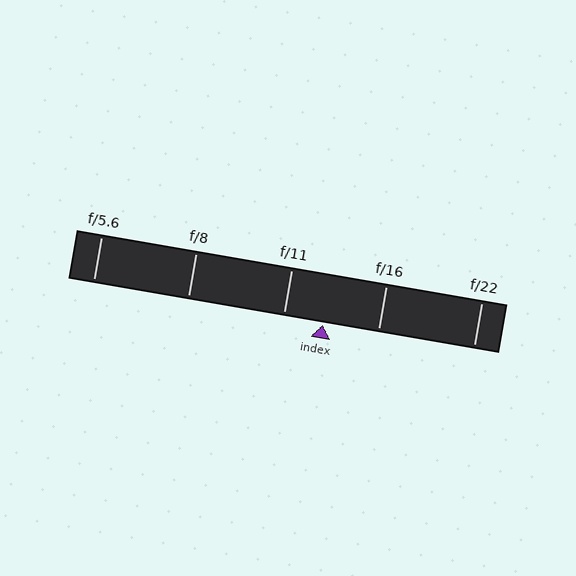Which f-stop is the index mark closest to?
The index mark is closest to f/11.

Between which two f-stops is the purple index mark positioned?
The index mark is between f/11 and f/16.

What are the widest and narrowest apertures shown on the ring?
The widest aperture shown is f/5.6 and the narrowest is f/22.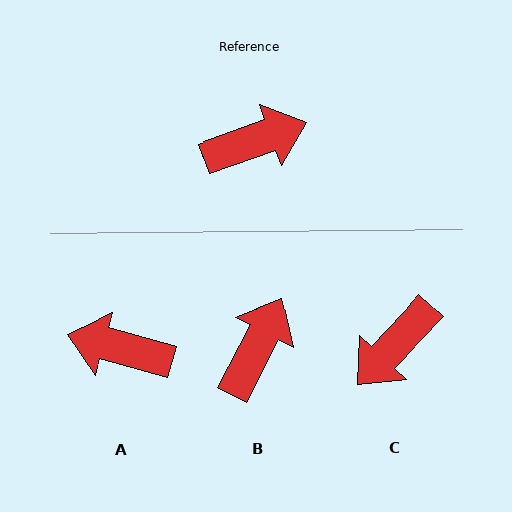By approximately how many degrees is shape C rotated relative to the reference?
Approximately 153 degrees clockwise.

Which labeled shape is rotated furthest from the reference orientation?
C, about 153 degrees away.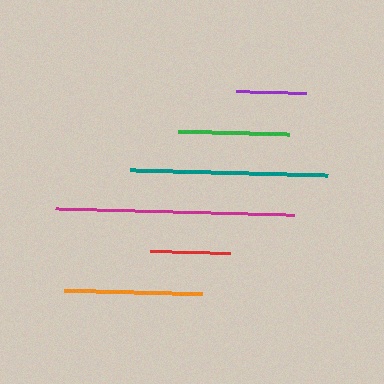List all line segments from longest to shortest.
From longest to shortest: magenta, teal, orange, green, red, purple.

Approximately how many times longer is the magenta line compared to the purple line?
The magenta line is approximately 3.4 times the length of the purple line.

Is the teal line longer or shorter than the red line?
The teal line is longer than the red line.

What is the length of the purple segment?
The purple segment is approximately 70 pixels long.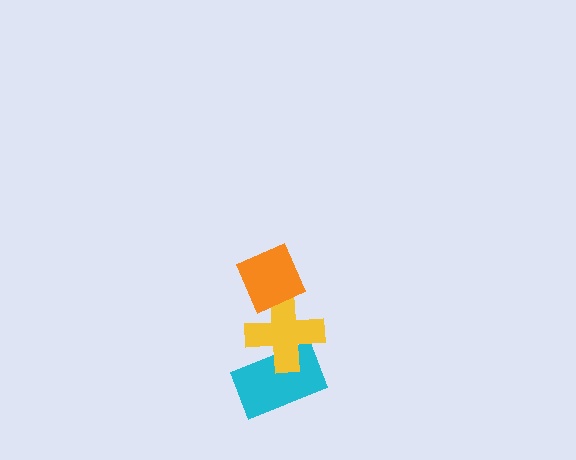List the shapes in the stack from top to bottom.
From top to bottom: the orange diamond, the yellow cross, the cyan rectangle.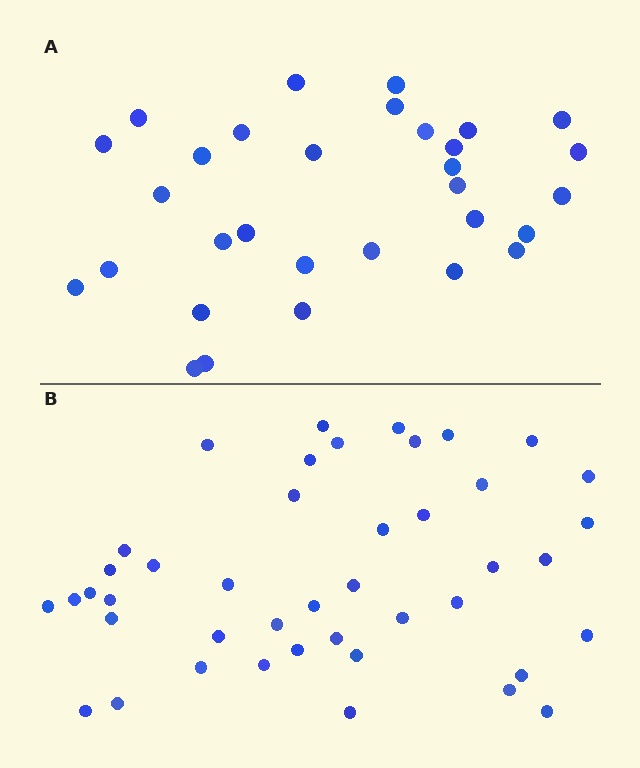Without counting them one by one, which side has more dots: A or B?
Region B (the bottom region) has more dots.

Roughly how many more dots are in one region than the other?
Region B has roughly 12 or so more dots than region A.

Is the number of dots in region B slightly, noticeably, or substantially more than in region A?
Region B has noticeably more, but not dramatically so. The ratio is roughly 1.4 to 1.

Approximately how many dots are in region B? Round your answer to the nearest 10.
About 40 dots. (The exact count is 43, which rounds to 40.)